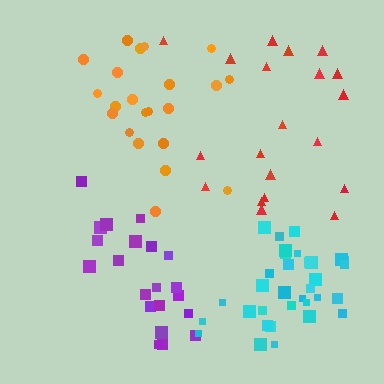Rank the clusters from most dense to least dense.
cyan, orange, purple, red.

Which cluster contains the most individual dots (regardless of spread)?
Cyan (34).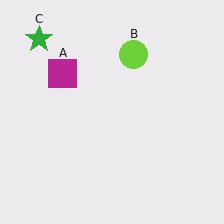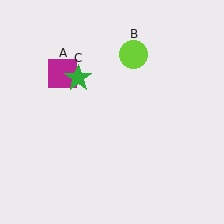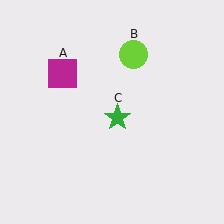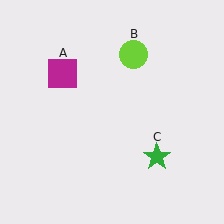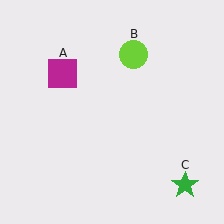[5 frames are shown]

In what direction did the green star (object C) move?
The green star (object C) moved down and to the right.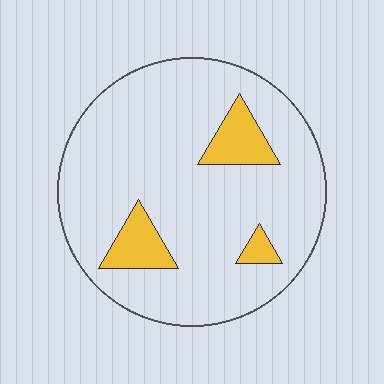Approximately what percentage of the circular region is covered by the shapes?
Approximately 10%.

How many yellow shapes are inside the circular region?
3.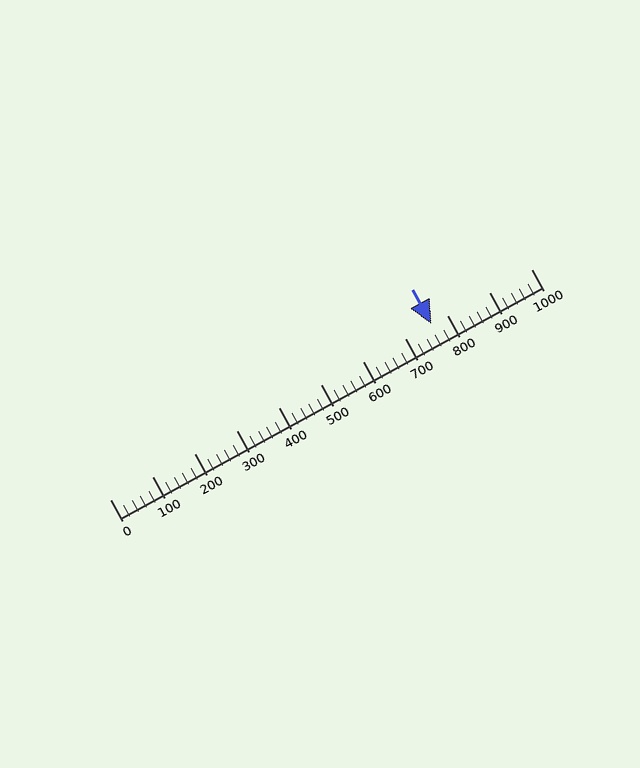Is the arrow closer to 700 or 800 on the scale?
The arrow is closer to 800.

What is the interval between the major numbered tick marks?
The major tick marks are spaced 100 units apart.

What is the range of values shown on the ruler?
The ruler shows values from 0 to 1000.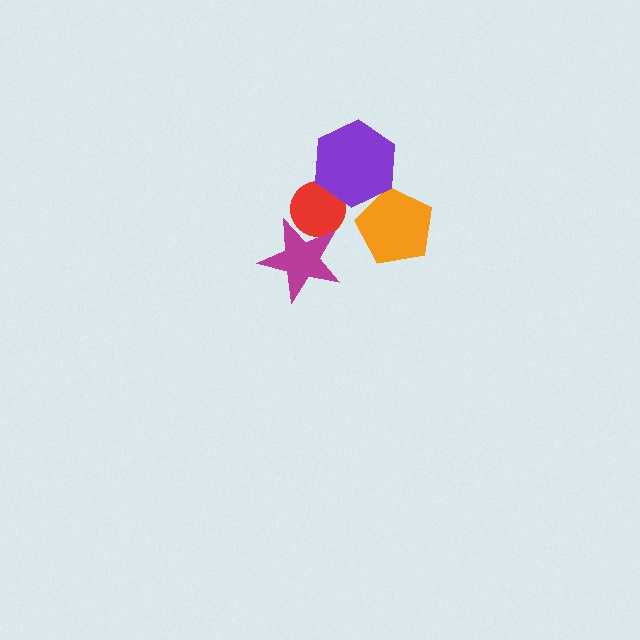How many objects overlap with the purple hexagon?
2 objects overlap with the purple hexagon.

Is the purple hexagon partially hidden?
No, no other shape covers it.